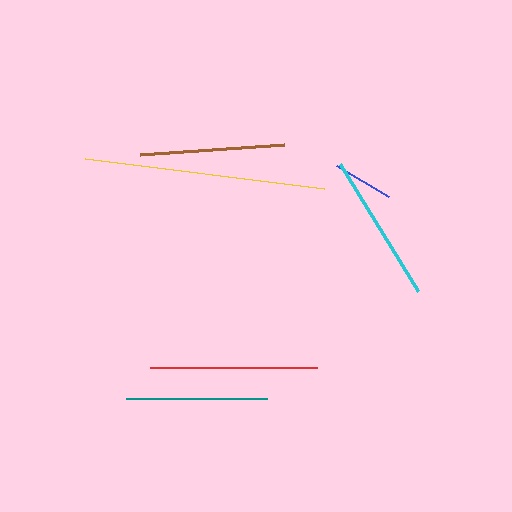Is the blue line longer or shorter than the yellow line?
The yellow line is longer than the blue line.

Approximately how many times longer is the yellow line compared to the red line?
The yellow line is approximately 1.4 times the length of the red line.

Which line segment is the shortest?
The blue line is the shortest at approximately 61 pixels.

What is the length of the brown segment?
The brown segment is approximately 144 pixels long.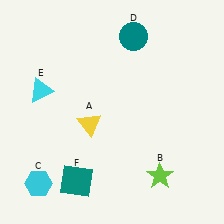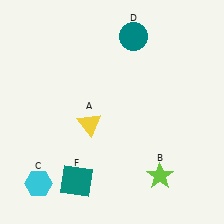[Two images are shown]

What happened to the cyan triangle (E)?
The cyan triangle (E) was removed in Image 2. It was in the top-left area of Image 1.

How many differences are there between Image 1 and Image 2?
There is 1 difference between the two images.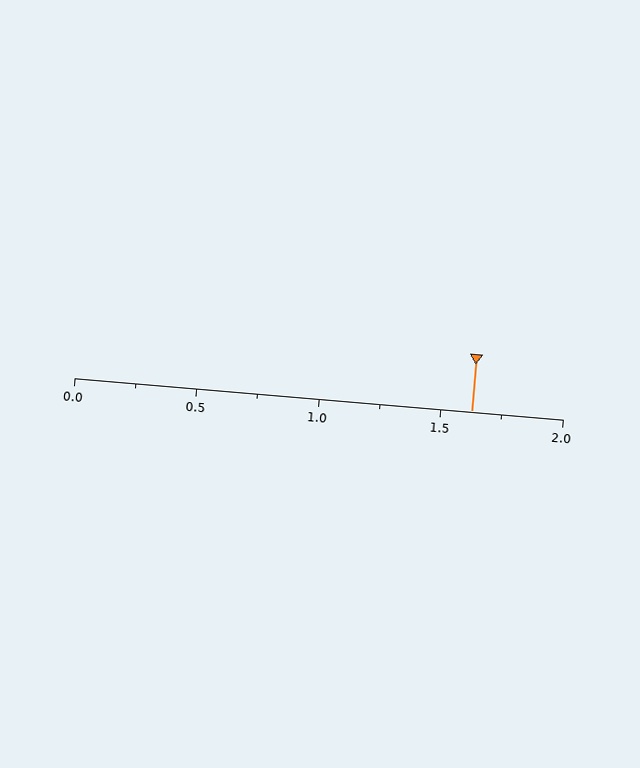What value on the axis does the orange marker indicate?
The marker indicates approximately 1.62.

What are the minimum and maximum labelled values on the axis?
The axis runs from 0.0 to 2.0.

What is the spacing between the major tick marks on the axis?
The major ticks are spaced 0.5 apart.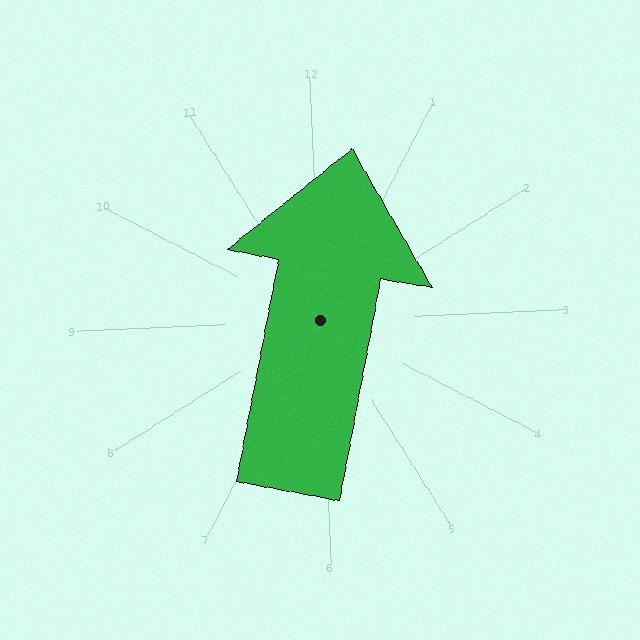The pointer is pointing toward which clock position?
Roughly 12 o'clock.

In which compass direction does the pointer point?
North.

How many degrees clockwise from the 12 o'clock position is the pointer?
Approximately 13 degrees.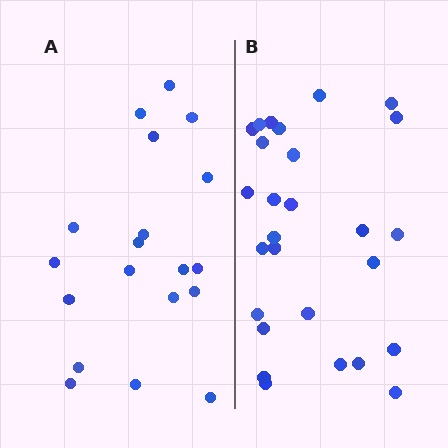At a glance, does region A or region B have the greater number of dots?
Region B (the right region) has more dots.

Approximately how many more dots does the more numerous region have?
Region B has roughly 8 or so more dots than region A.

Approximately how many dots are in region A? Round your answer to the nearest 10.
About 20 dots. (The exact count is 19, which rounds to 20.)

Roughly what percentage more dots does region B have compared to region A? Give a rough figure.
About 40% more.